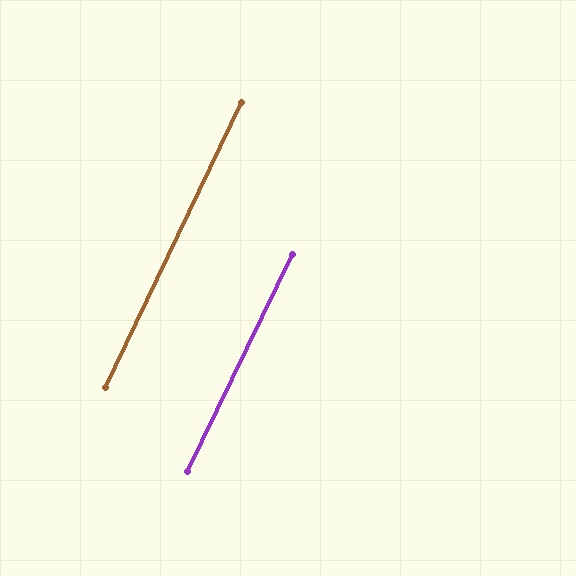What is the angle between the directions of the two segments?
Approximately 0 degrees.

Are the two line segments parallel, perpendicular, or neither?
Parallel — their directions differ by only 0.2°.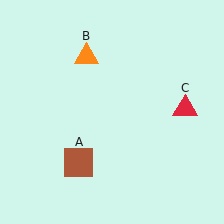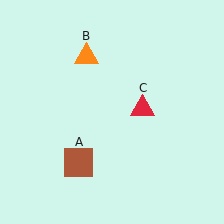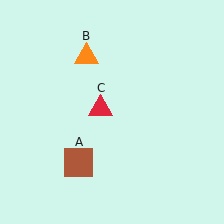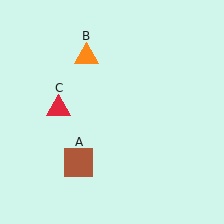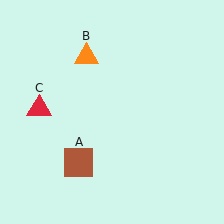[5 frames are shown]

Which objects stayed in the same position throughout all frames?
Brown square (object A) and orange triangle (object B) remained stationary.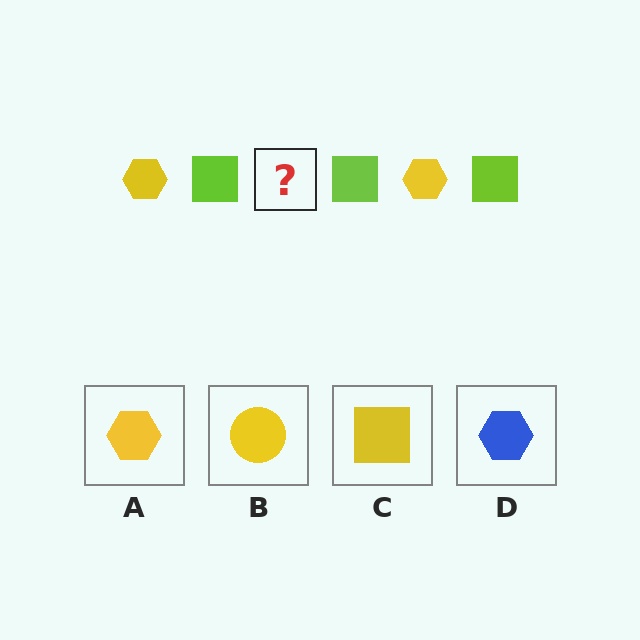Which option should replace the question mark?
Option A.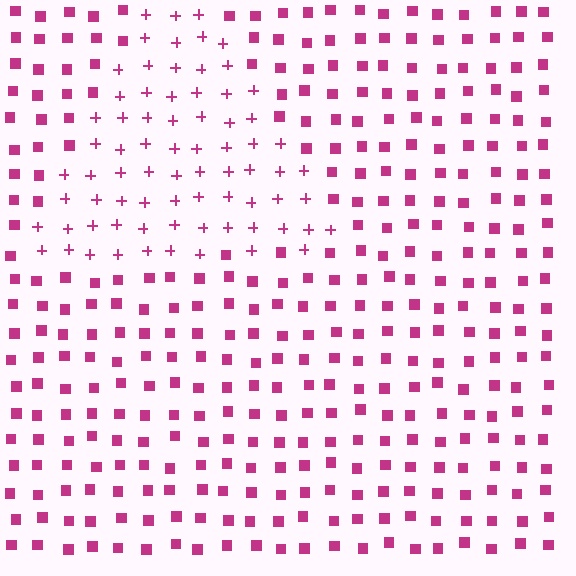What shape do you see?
I see a triangle.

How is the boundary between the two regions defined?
The boundary is defined by a change in element shape: plus signs inside vs. squares outside. All elements share the same color and spacing.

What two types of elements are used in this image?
The image uses plus signs inside the triangle region and squares outside it.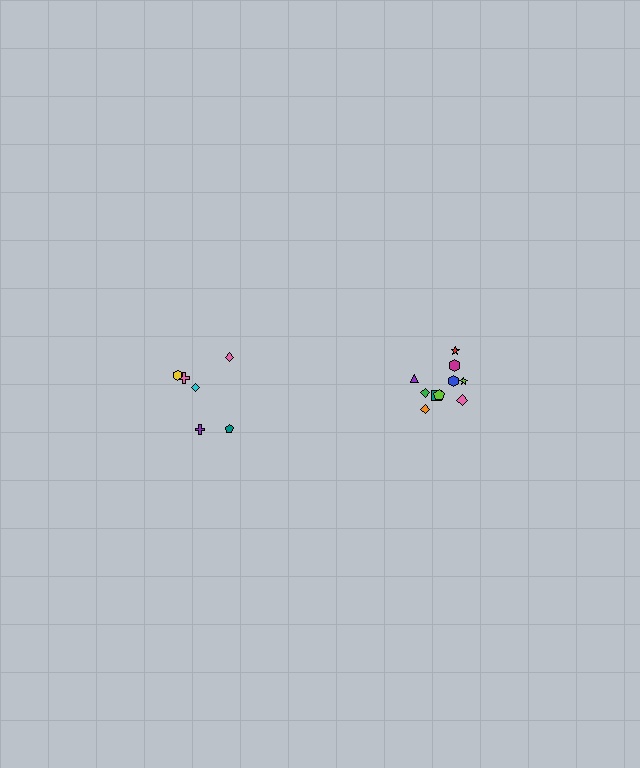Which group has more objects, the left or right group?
The right group.